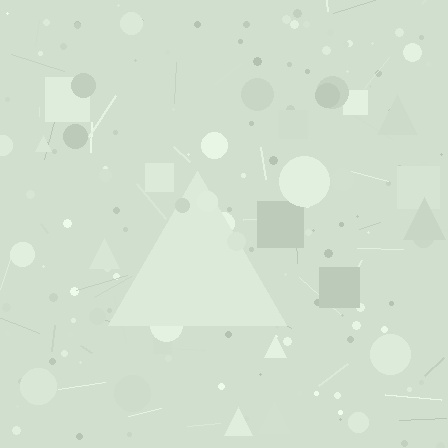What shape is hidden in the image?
A triangle is hidden in the image.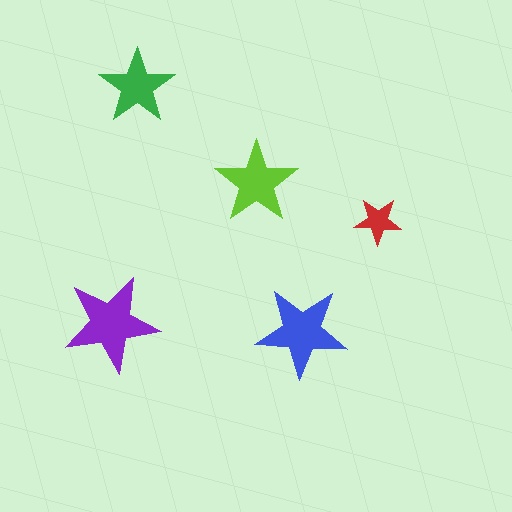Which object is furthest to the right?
The red star is rightmost.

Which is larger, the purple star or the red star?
The purple one.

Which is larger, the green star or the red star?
The green one.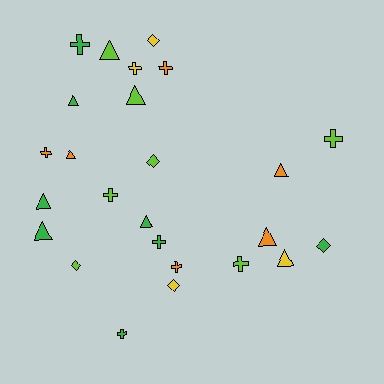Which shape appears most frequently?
Cross, with 10 objects.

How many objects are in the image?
There are 25 objects.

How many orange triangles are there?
There are 3 orange triangles.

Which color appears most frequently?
Green, with 8 objects.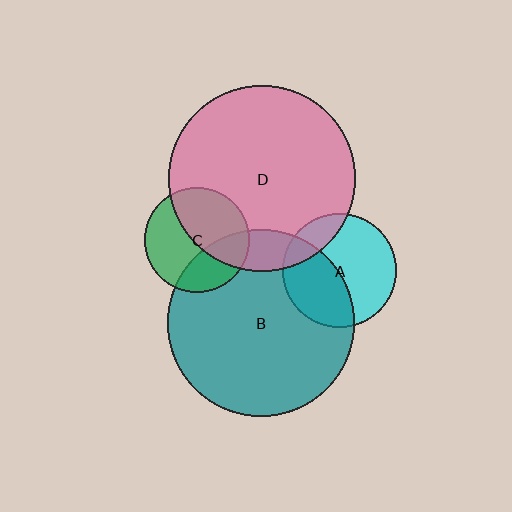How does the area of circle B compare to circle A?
Approximately 2.7 times.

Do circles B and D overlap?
Yes.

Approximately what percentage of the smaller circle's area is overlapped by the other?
Approximately 15%.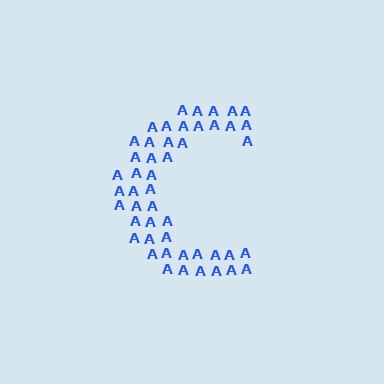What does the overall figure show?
The overall figure shows the letter C.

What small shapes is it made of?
It is made of small letter A's.